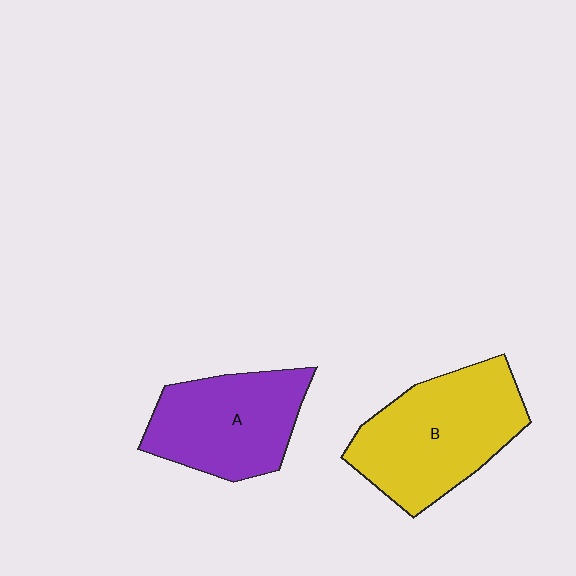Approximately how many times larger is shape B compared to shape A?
Approximately 1.2 times.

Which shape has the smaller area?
Shape A (purple).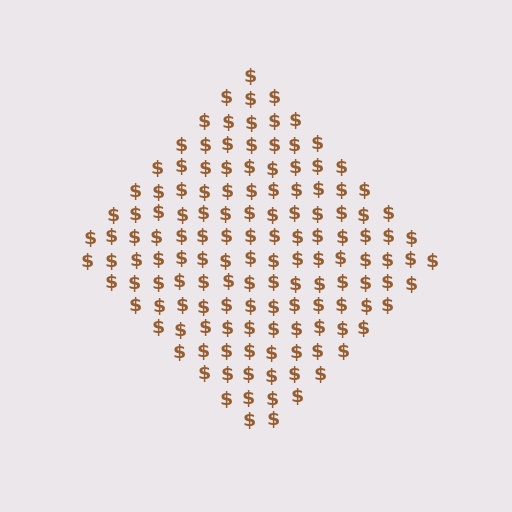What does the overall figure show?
The overall figure shows a diamond.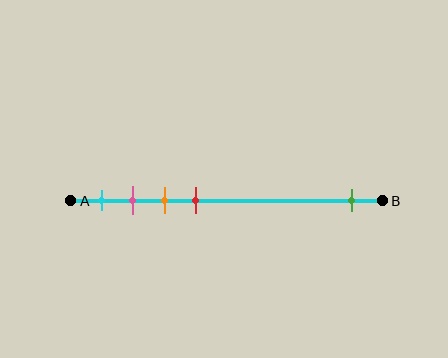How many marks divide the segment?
There are 5 marks dividing the segment.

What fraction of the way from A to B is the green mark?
The green mark is approximately 90% (0.9) of the way from A to B.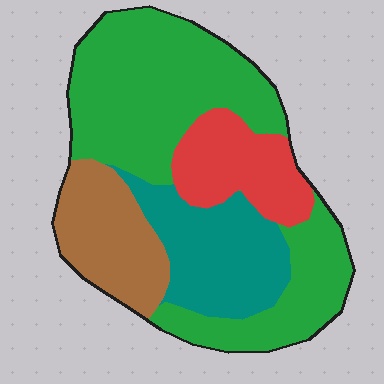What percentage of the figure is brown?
Brown takes up less than a sixth of the figure.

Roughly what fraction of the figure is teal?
Teal covers around 20% of the figure.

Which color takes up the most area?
Green, at roughly 50%.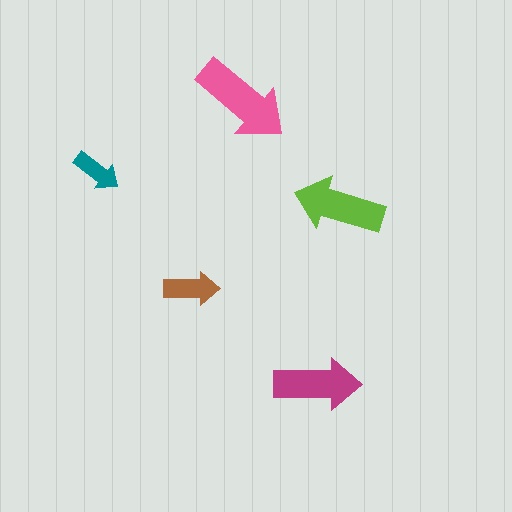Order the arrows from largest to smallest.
the pink one, the lime one, the magenta one, the brown one, the teal one.